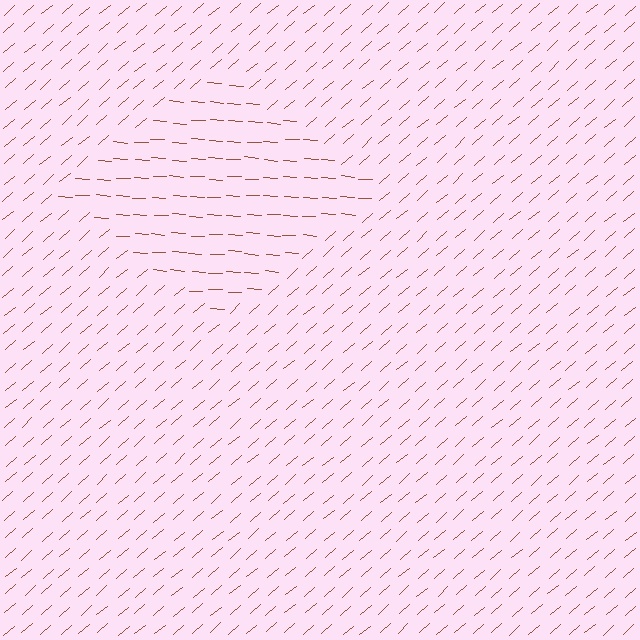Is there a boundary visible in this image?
Yes, there is a texture boundary formed by a change in line orientation.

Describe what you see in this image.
The image is filled with small brown line segments. A diamond region in the image has lines oriented differently from the surrounding lines, creating a visible texture boundary.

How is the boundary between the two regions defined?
The boundary is defined purely by a change in line orientation (approximately 45 degrees difference). All lines are the same color and thickness.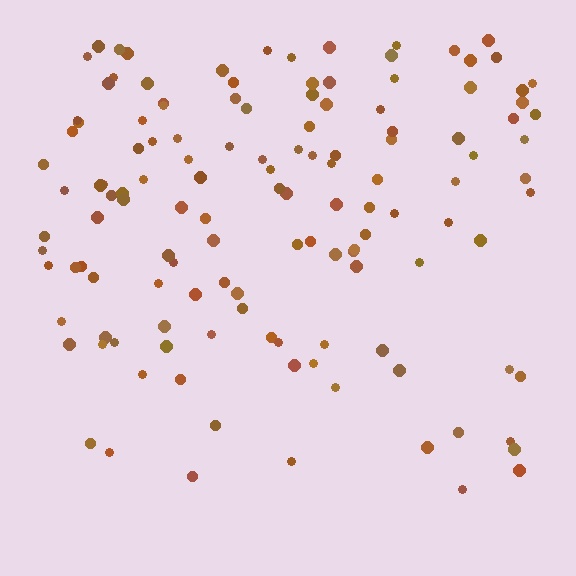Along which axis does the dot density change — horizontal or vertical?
Vertical.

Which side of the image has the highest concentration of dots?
The top.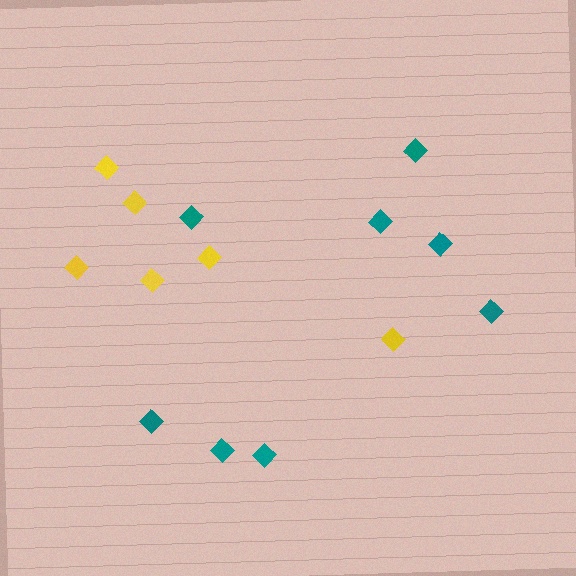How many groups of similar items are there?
There are 2 groups: one group of teal diamonds (8) and one group of yellow diamonds (6).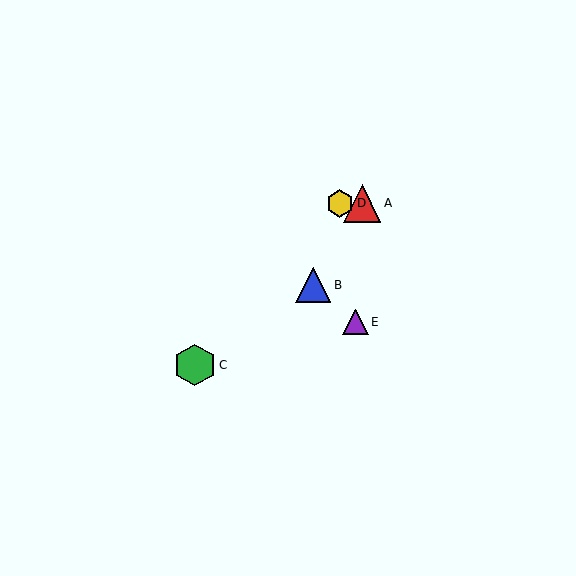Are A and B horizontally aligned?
No, A is at y≈203 and B is at y≈285.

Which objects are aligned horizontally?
Objects A, D are aligned horizontally.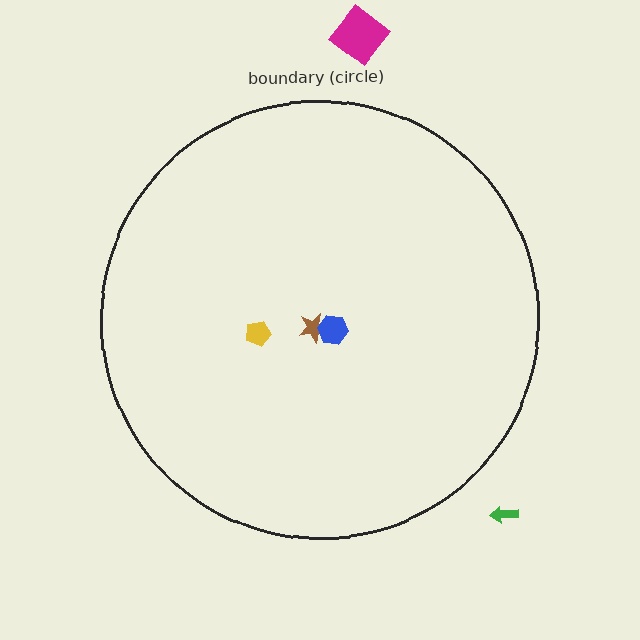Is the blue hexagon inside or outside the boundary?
Inside.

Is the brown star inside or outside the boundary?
Inside.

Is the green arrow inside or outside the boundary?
Outside.